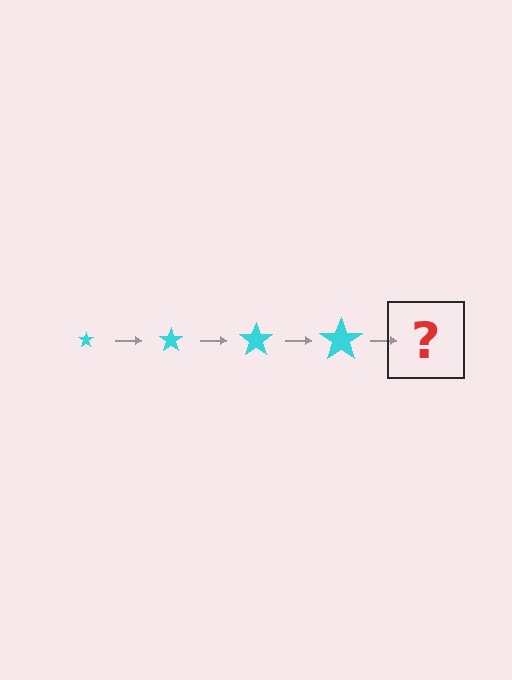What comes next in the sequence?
The next element should be a cyan star, larger than the previous one.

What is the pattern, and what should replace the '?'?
The pattern is that the star gets progressively larger each step. The '?' should be a cyan star, larger than the previous one.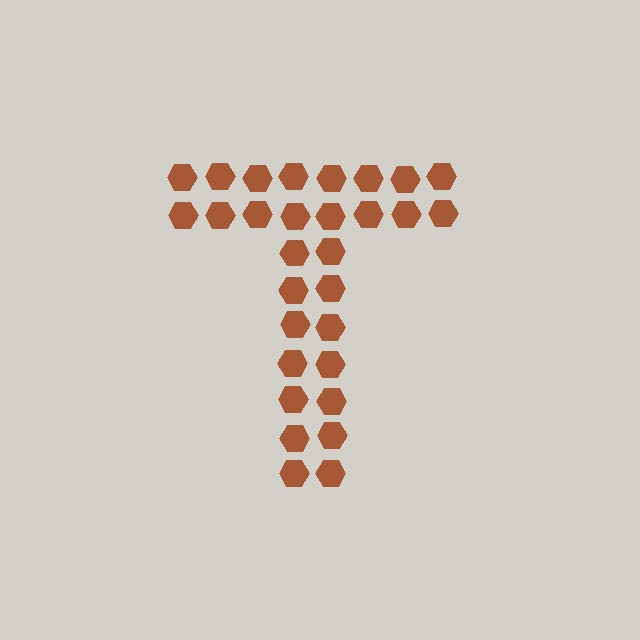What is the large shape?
The large shape is the letter T.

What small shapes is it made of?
It is made of small hexagons.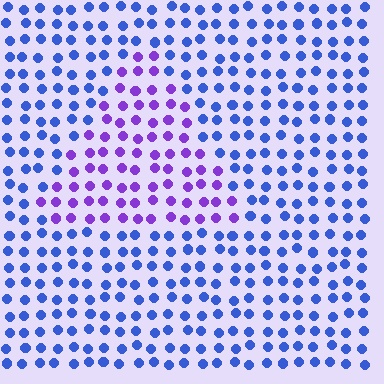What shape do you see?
I see a triangle.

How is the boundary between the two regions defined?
The boundary is defined purely by a slight shift in hue (about 44 degrees). Spacing, size, and orientation are identical on both sides.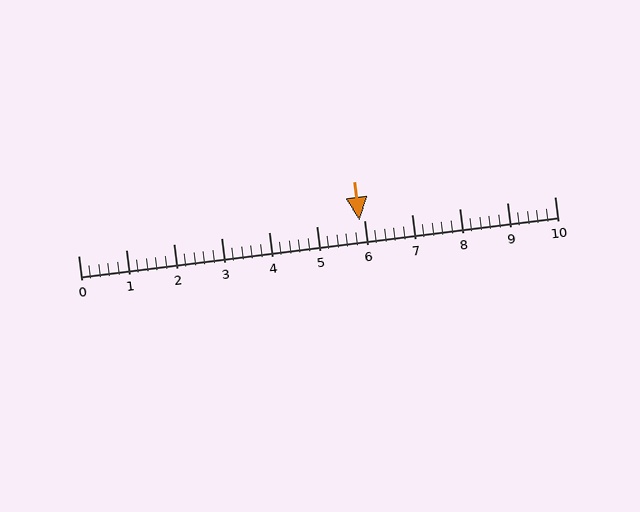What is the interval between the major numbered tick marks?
The major tick marks are spaced 1 units apart.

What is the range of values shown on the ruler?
The ruler shows values from 0 to 10.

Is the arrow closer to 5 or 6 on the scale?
The arrow is closer to 6.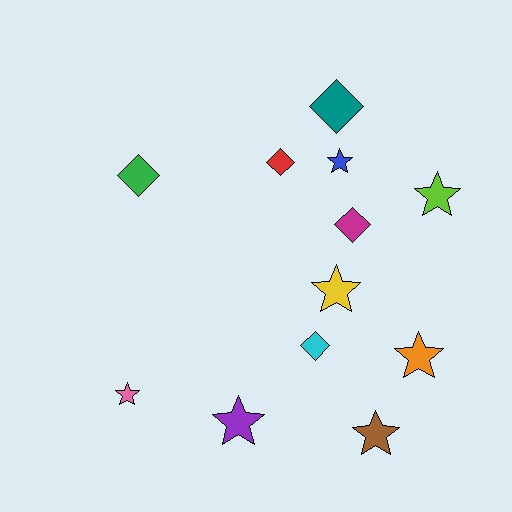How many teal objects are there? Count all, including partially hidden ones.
There is 1 teal object.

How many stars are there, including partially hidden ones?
There are 7 stars.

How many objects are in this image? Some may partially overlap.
There are 12 objects.